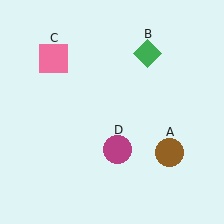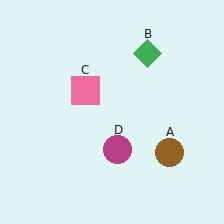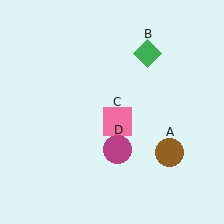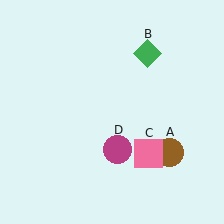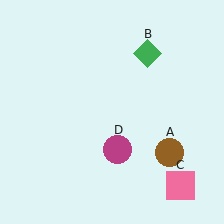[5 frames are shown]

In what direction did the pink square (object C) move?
The pink square (object C) moved down and to the right.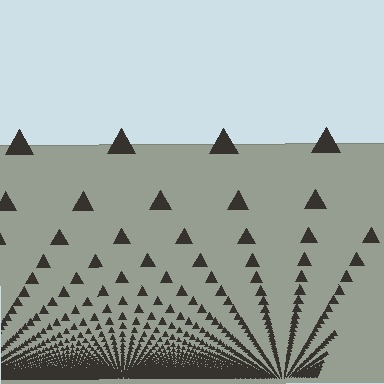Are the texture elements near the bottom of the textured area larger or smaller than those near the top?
Smaller. The gradient is inverted — elements near the bottom are smaller and denser.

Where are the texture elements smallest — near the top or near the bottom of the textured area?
Near the bottom.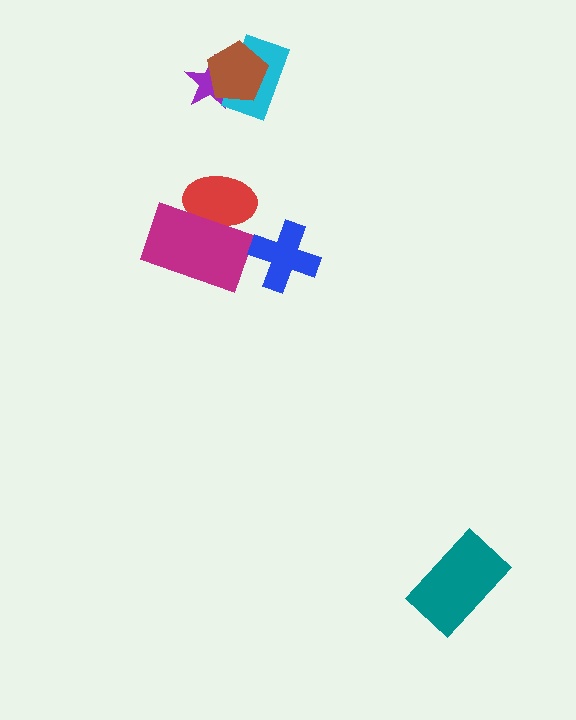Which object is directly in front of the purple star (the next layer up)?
The cyan rectangle is directly in front of the purple star.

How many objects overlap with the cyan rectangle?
2 objects overlap with the cyan rectangle.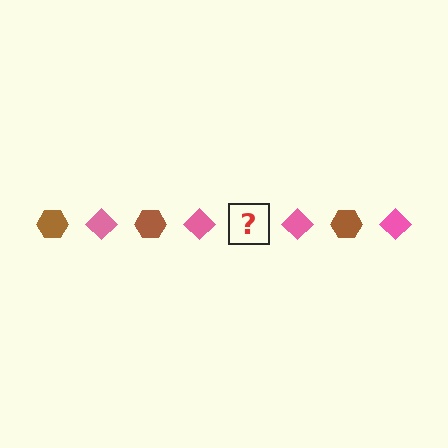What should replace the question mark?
The question mark should be replaced with a brown hexagon.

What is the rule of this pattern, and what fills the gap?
The rule is that the pattern alternates between brown hexagon and pink diamond. The gap should be filled with a brown hexagon.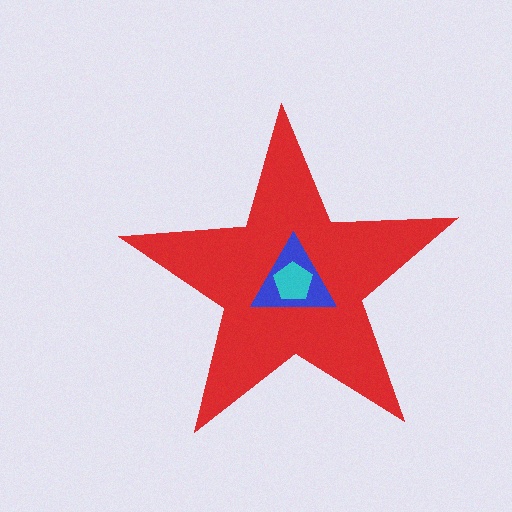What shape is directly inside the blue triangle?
The cyan pentagon.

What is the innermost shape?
The cyan pentagon.